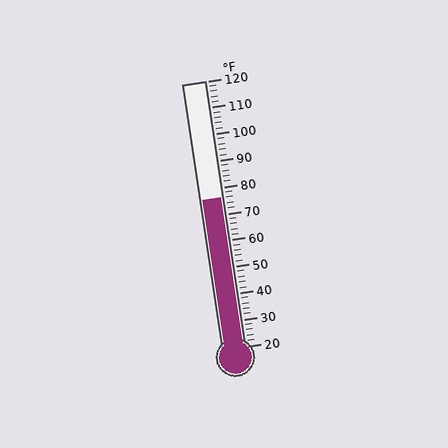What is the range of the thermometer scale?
The thermometer scale ranges from 20°F to 120°F.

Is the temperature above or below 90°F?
The temperature is below 90°F.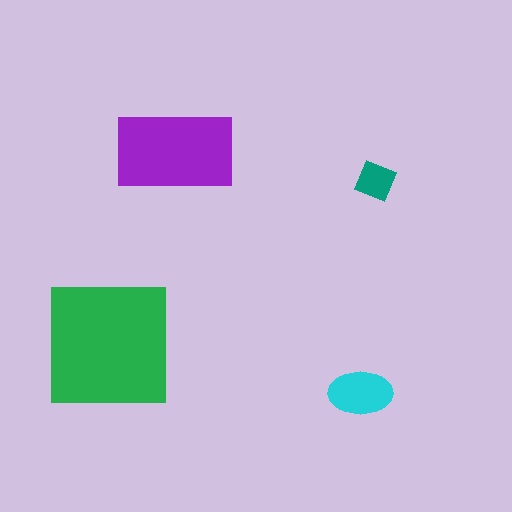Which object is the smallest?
The teal diamond.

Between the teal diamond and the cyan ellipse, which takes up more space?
The cyan ellipse.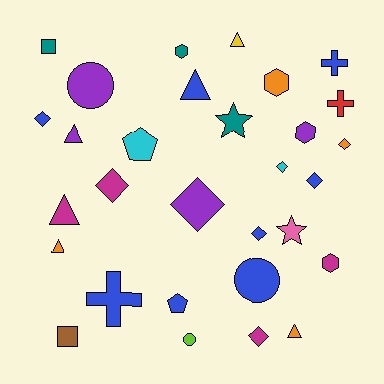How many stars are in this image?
There are 2 stars.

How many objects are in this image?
There are 30 objects.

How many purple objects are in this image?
There are 4 purple objects.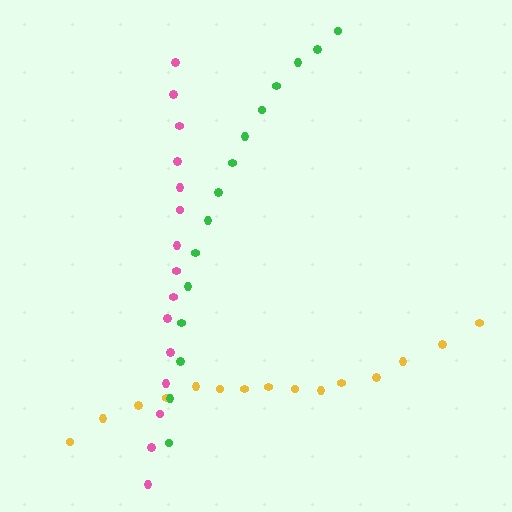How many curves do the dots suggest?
There are 3 distinct paths.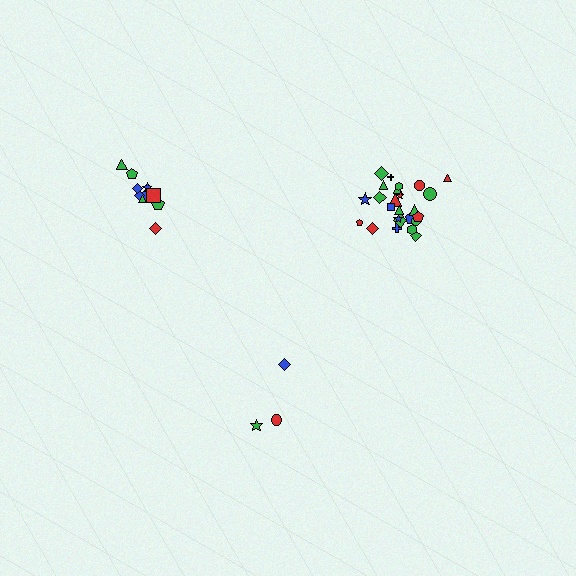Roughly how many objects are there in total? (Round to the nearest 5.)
Roughly 40 objects in total.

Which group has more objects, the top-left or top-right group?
The top-right group.